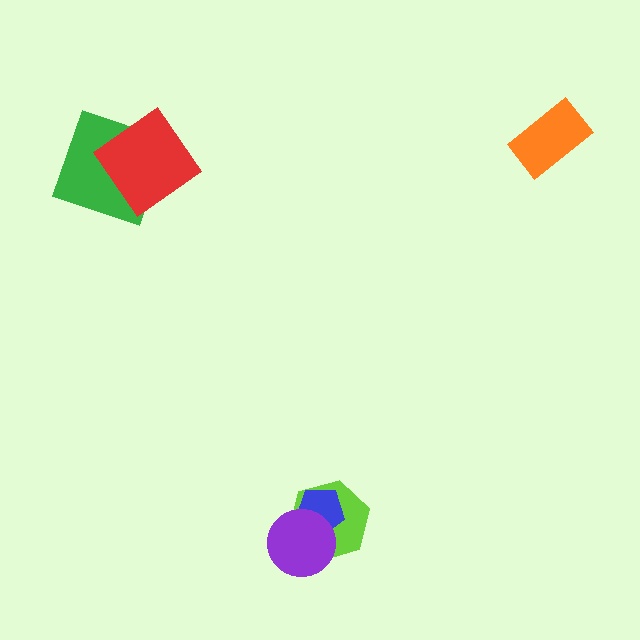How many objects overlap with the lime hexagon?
2 objects overlap with the lime hexagon.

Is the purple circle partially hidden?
No, no other shape covers it.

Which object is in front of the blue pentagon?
The purple circle is in front of the blue pentagon.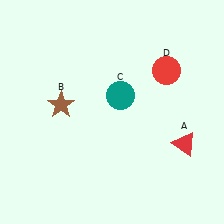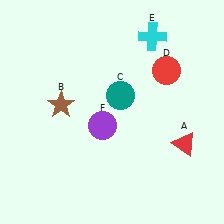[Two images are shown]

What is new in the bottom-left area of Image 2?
A purple circle (F) was added in the bottom-left area of Image 2.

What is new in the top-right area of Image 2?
A cyan cross (E) was added in the top-right area of Image 2.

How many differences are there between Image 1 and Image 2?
There are 2 differences between the two images.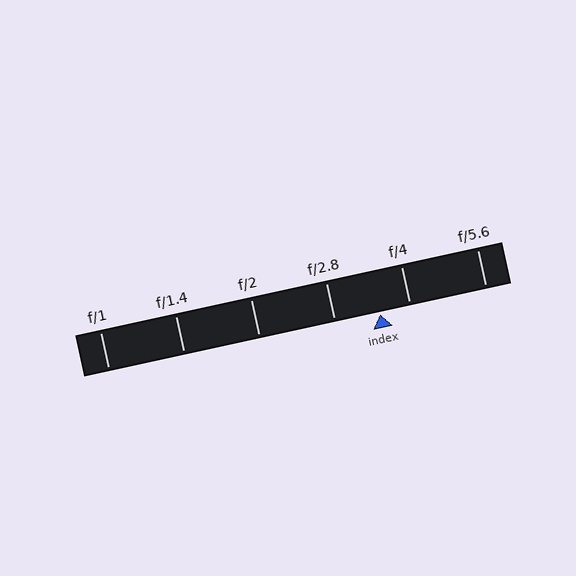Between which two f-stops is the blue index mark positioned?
The index mark is between f/2.8 and f/4.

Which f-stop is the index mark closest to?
The index mark is closest to f/4.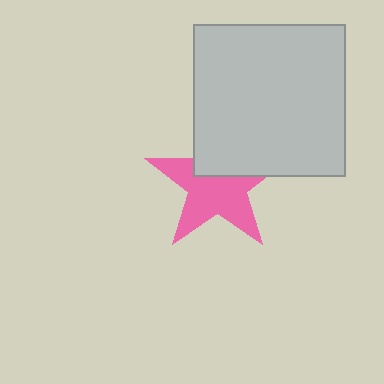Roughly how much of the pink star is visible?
About half of it is visible (roughly 62%).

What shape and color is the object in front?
The object in front is a light gray square.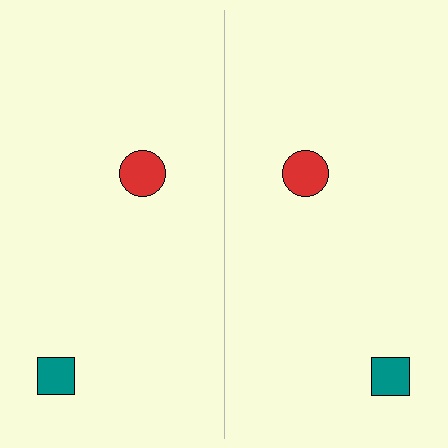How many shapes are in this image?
There are 4 shapes in this image.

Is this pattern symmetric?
Yes, this pattern has bilateral (reflection) symmetry.